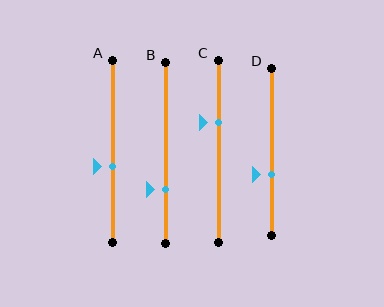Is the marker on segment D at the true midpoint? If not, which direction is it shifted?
No, the marker on segment D is shifted downward by about 14% of the segment length.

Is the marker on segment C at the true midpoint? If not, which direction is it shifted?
No, the marker on segment C is shifted upward by about 16% of the segment length.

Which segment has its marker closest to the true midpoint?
Segment A has its marker closest to the true midpoint.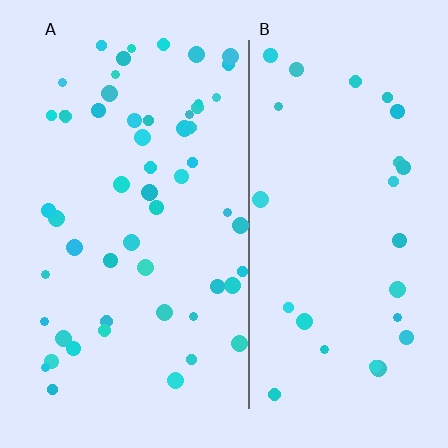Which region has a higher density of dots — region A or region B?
A (the left).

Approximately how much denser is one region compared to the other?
Approximately 2.0× — region A over region B.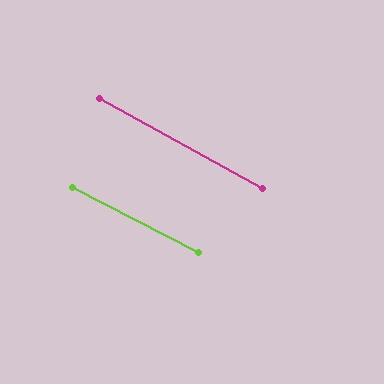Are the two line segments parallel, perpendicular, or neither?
Parallel — their directions differ by only 1.5°.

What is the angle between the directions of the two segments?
Approximately 2 degrees.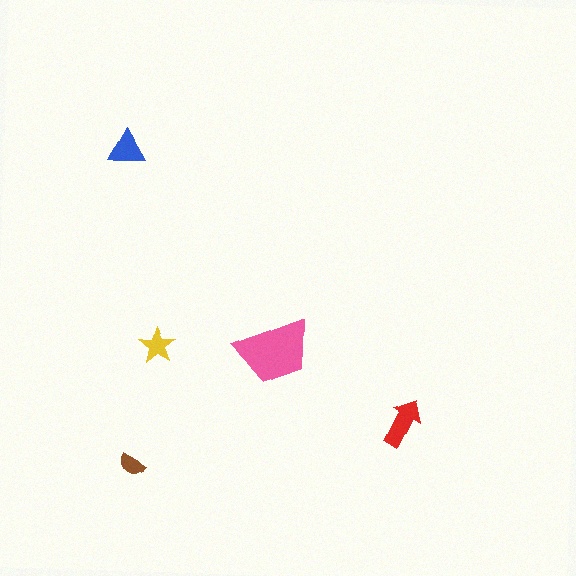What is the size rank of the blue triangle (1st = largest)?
3rd.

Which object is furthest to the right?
The red arrow is rightmost.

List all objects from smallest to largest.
The brown semicircle, the yellow star, the blue triangle, the red arrow, the pink trapezoid.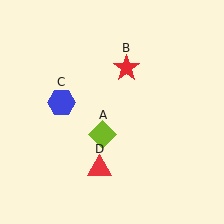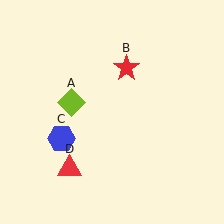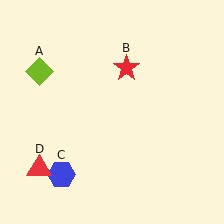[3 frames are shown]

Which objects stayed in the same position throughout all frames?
Red star (object B) remained stationary.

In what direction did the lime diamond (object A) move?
The lime diamond (object A) moved up and to the left.